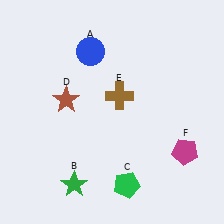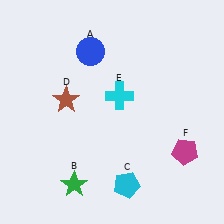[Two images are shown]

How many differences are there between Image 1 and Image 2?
There are 2 differences between the two images.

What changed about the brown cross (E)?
In Image 1, E is brown. In Image 2, it changed to cyan.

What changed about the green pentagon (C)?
In Image 1, C is green. In Image 2, it changed to cyan.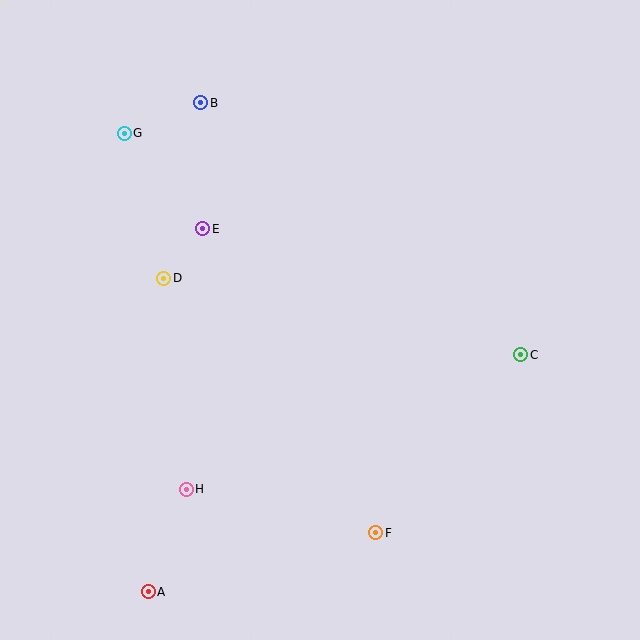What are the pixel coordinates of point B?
Point B is at (201, 103).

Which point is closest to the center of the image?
Point E at (203, 229) is closest to the center.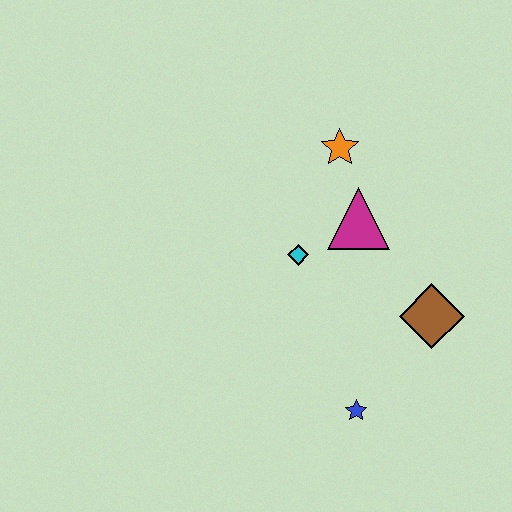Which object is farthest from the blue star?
The orange star is farthest from the blue star.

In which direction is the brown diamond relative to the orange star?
The brown diamond is below the orange star.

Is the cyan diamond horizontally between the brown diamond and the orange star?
No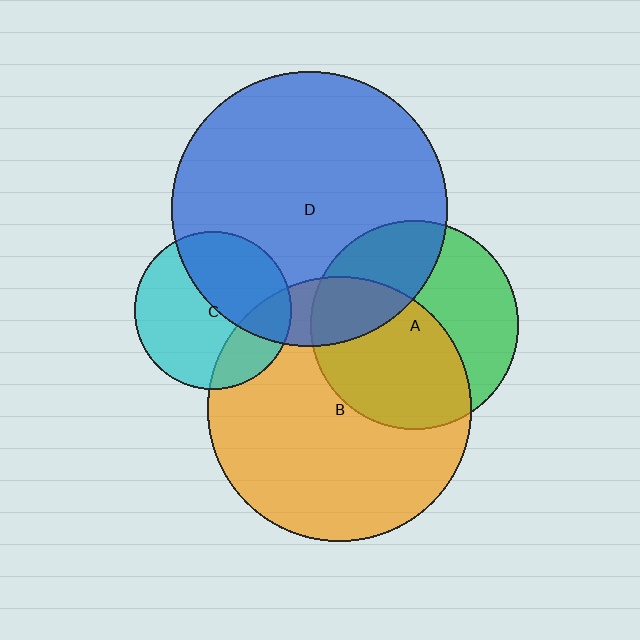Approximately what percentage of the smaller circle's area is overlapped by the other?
Approximately 25%.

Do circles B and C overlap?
Yes.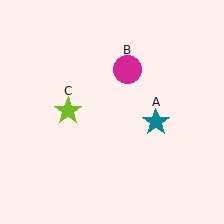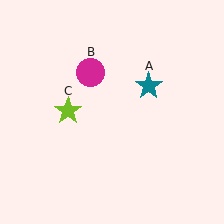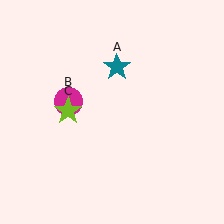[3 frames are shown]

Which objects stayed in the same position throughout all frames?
Lime star (object C) remained stationary.